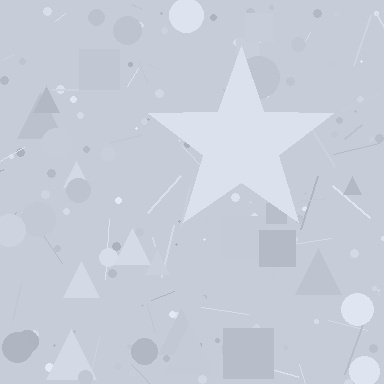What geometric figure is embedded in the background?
A star is embedded in the background.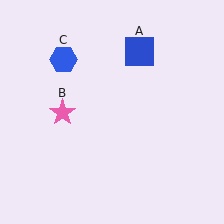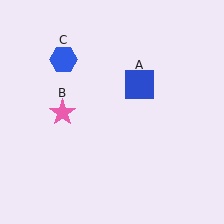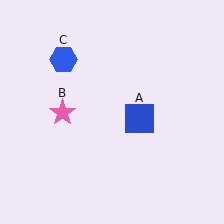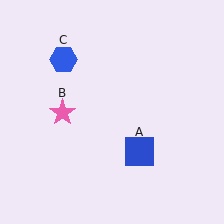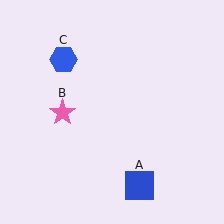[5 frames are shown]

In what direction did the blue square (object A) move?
The blue square (object A) moved down.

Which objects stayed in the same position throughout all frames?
Pink star (object B) and blue hexagon (object C) remained stationary.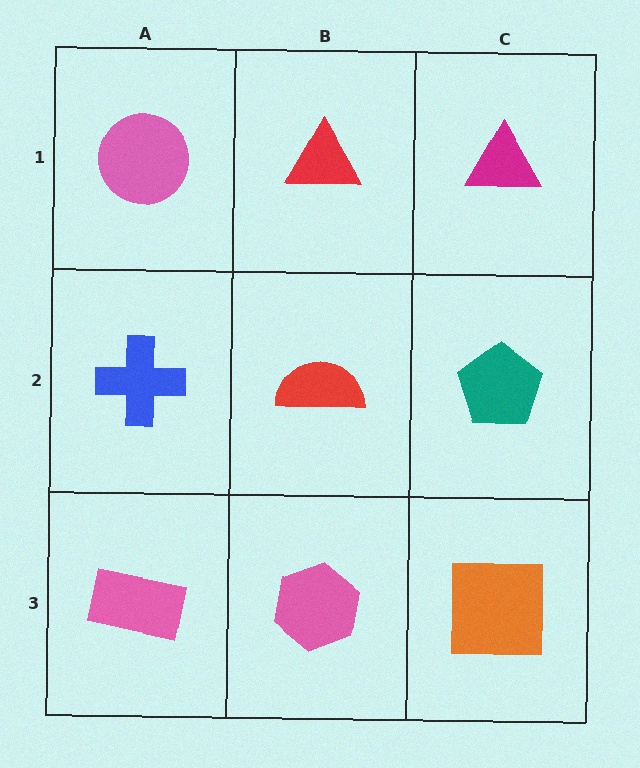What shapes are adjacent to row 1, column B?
A red semicircle (row 2, column B), a pink circle (row 1, column A), a magenta triangle (row 1, column C).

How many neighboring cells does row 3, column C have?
2.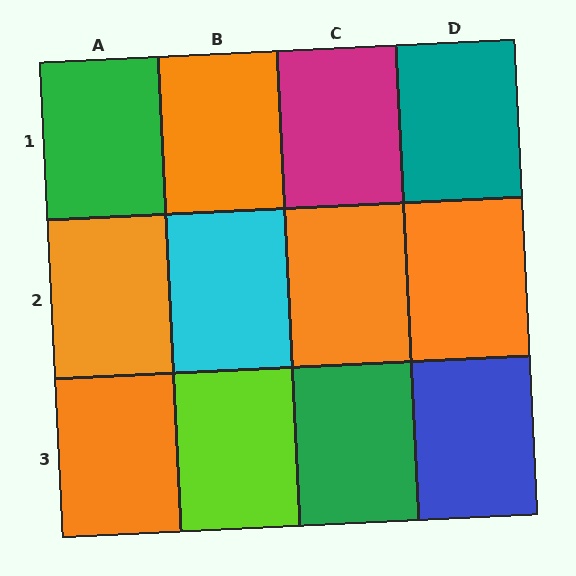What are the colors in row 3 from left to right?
Orange, lime, green, blue.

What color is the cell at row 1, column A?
Green.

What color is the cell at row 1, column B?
Orange.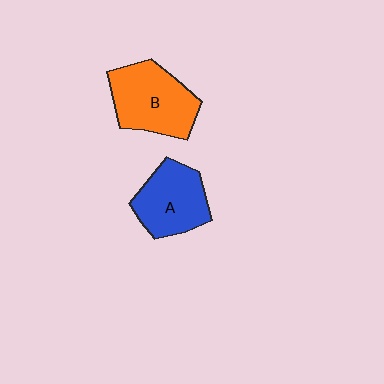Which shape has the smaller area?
Shape A (blue).